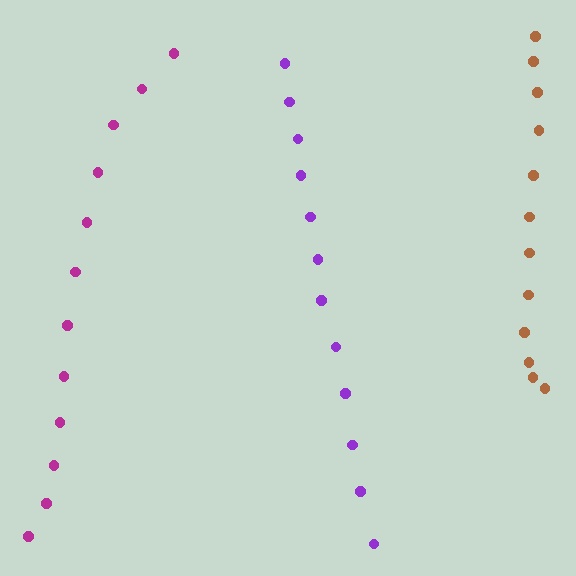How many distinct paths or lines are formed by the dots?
There are 3 distinct paths.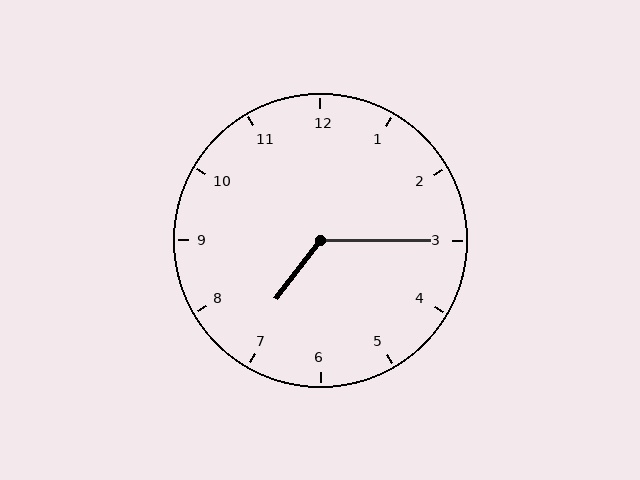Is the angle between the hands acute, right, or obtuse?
It is obtuse.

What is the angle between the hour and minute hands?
Approximately 128 degrees.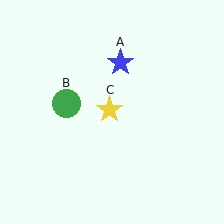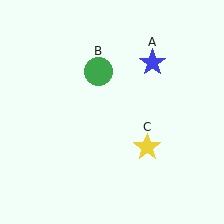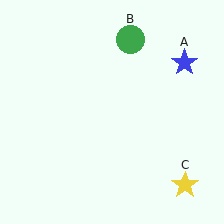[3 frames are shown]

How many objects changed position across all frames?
3 objects changed position: blue star (object A), green circle (object B), yellow star (object C).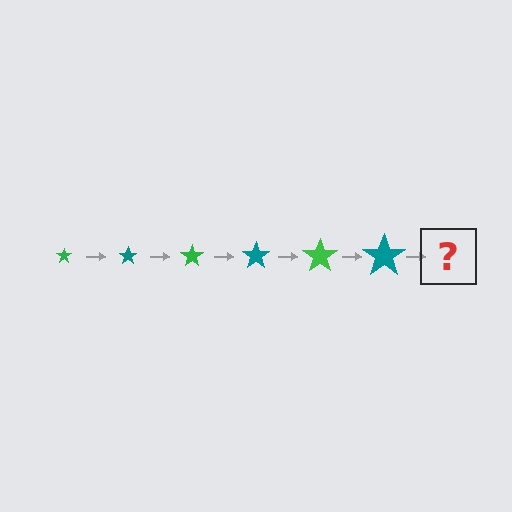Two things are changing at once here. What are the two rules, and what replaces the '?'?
The two rules are that the star grows larger each step and the color cycles through green and teal. The '?' should be a green star, larger than the previous one.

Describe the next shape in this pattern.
It should be a green star, larger than the previous one.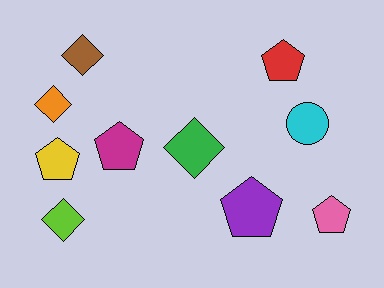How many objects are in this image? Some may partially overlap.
There are 10 objects.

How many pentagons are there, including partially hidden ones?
There are 5 pentagons.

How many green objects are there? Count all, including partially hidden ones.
There is 1 green object.